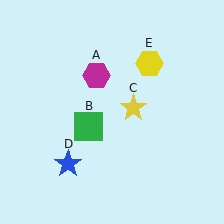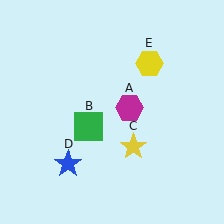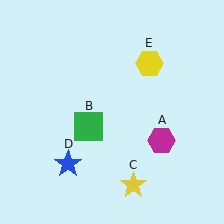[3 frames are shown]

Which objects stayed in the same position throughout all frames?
Green square (object B) and blue star (object D) and yellow hexagon (object E) remained stationary.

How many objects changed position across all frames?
2 objects changed position: magenta hexagon (object A), yellow star (object C).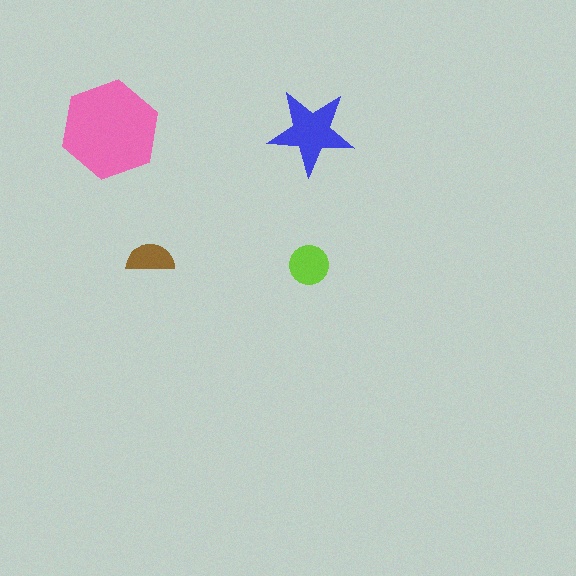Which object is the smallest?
The brown semicircle.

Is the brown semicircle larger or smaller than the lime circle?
Smaller.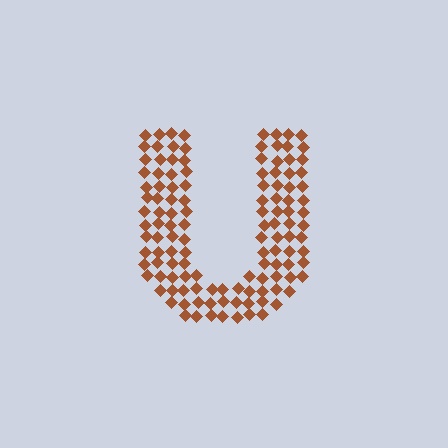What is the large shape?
The large shape is the letter U.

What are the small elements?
The small elements are diamonds.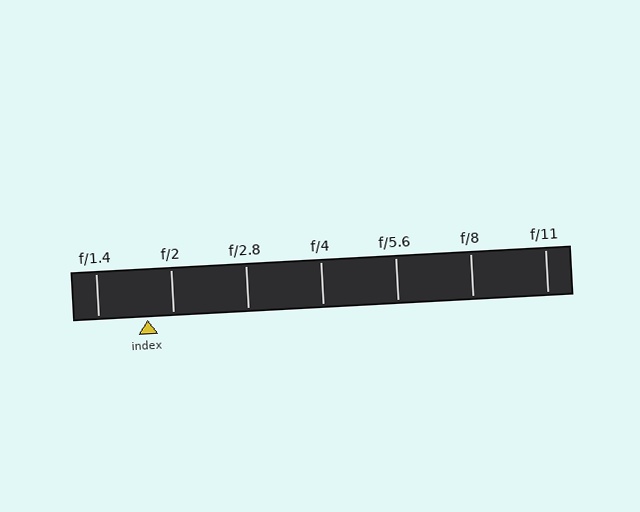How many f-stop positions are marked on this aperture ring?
There are 7 f-stop positions marked.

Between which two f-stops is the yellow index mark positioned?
The index mark is between f/1.4 and f/2.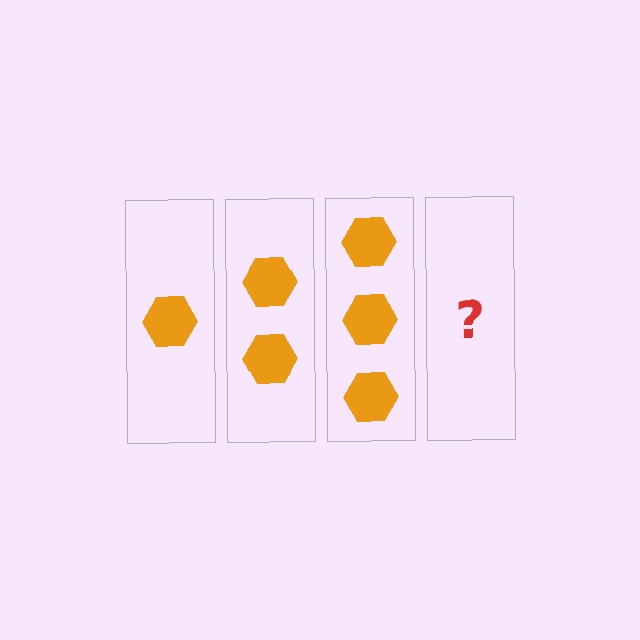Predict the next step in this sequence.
The next step is 4 hexagons.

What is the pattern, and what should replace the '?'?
The pattern is that each step adds one more hexagon. The '?' should be 4 hexagons.